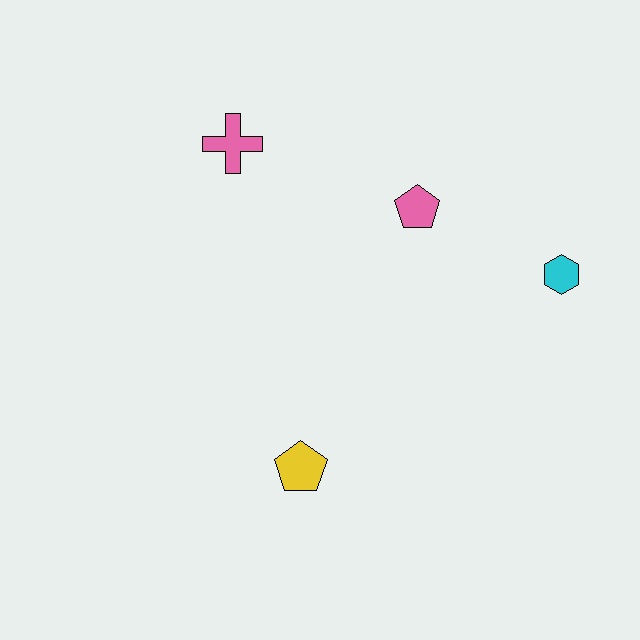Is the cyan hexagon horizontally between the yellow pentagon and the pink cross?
No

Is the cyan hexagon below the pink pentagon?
Yes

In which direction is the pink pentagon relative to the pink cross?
The pink pentagon is to the right of the pink cross.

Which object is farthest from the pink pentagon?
The yellow pentagon is farthest from the pink pentagon.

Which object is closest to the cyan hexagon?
The pink pentagon is closest to the cyan hexagon.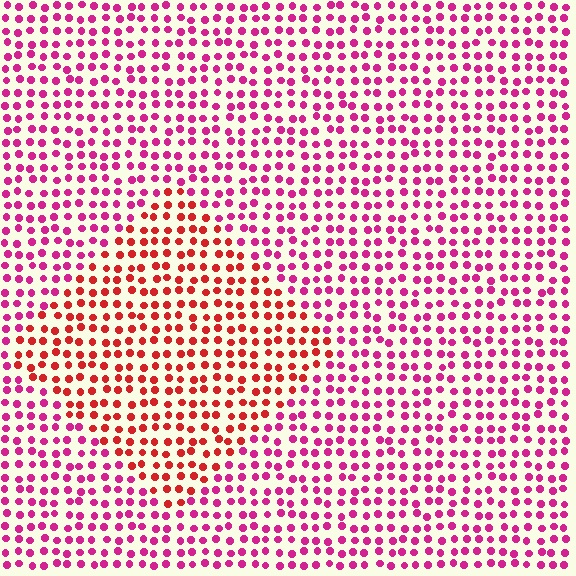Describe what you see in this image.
The image is filled with small magenta elements in a uniform arrangement. A diamond-shaped region is visible where the elements are tinted to a slightly different hue, forming a subtle color boundary.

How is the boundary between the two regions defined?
The boundary is defined purely by a slight shift in hue (about 36 degrees). Spacing, size, and orientation are identical on both sides.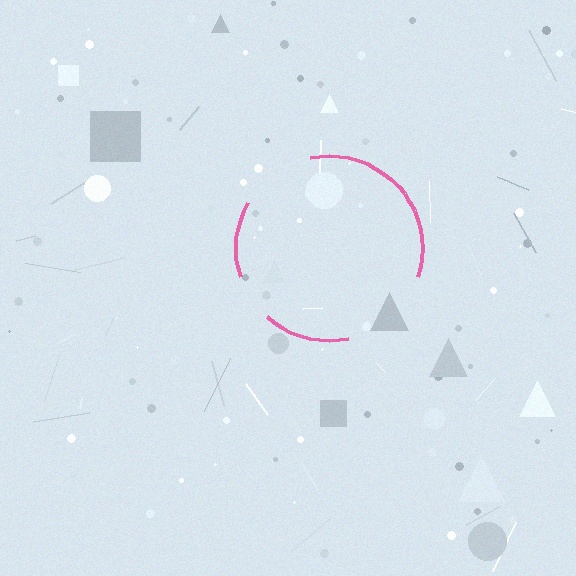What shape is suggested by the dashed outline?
The dashed outline suggests a circle.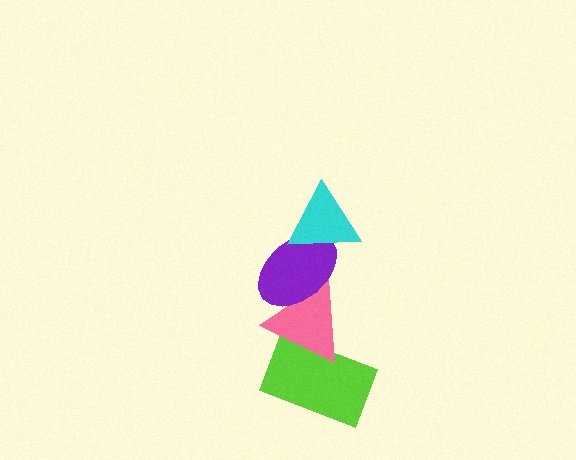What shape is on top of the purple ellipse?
The cyan triangle is on top of the purple ellipse.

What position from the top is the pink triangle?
The pink triangle is 3rd from the top.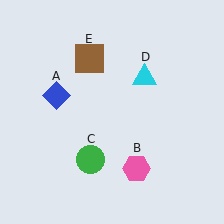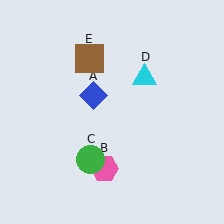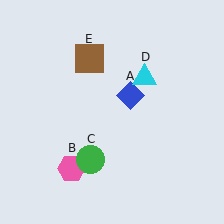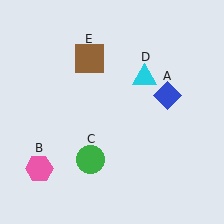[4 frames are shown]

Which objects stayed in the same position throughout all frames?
Green circle (object C) and cyan triangle (object D) and brown square (object E) remained stationary.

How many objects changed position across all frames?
2 objects changed position: blue diamond (object A), pink hexagon (object B).